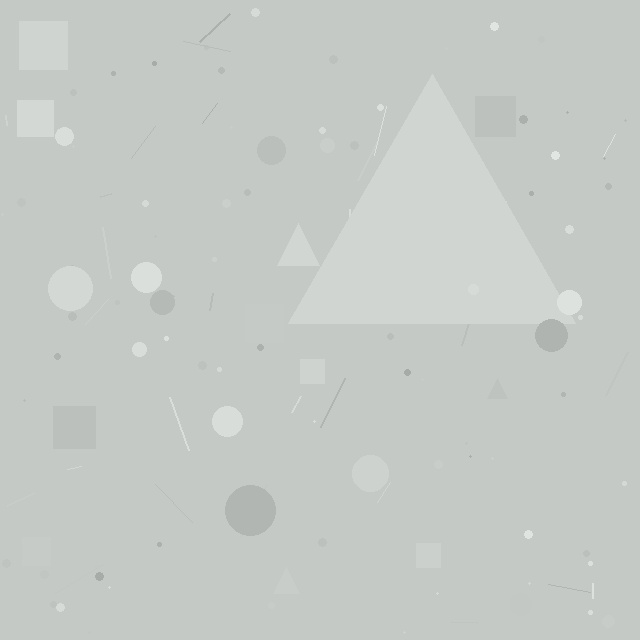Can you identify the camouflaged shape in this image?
The camouflaged shape is a triangle.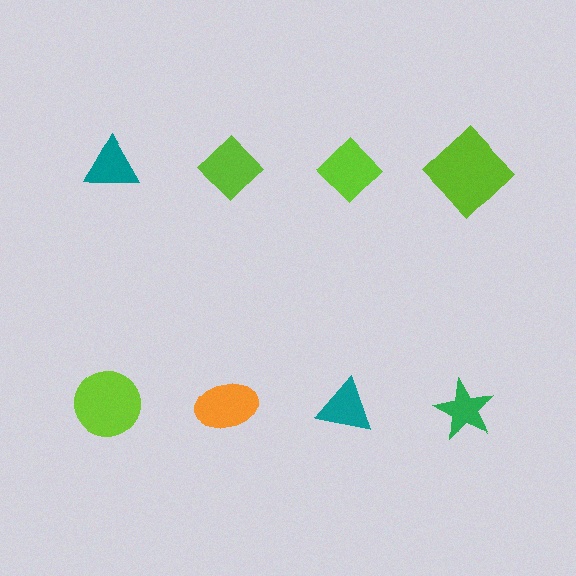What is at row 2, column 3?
A teal triangle.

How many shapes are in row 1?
4 shapes.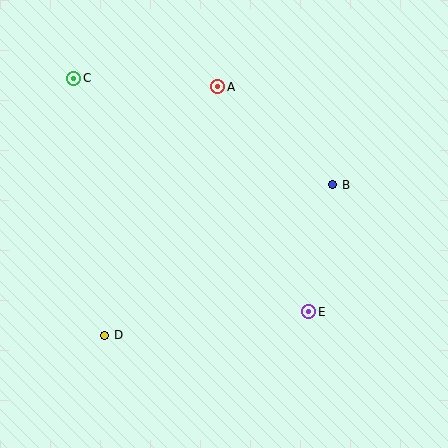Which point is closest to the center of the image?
Point B at (333, 185) is closest to the center.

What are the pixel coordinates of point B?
Point B is at (333, 185).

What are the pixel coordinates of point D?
Point D is at (105, 335).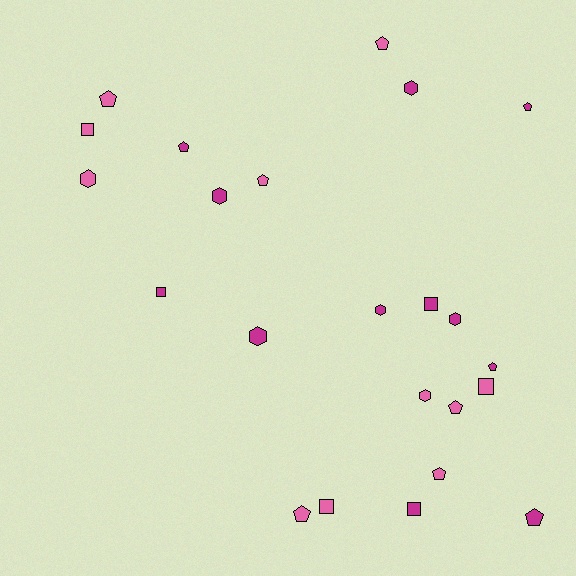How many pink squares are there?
There are 3 pink squares.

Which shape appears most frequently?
Pentagon, with 10 objects.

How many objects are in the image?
There are 23 objects.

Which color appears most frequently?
Magenta, with 12 objects.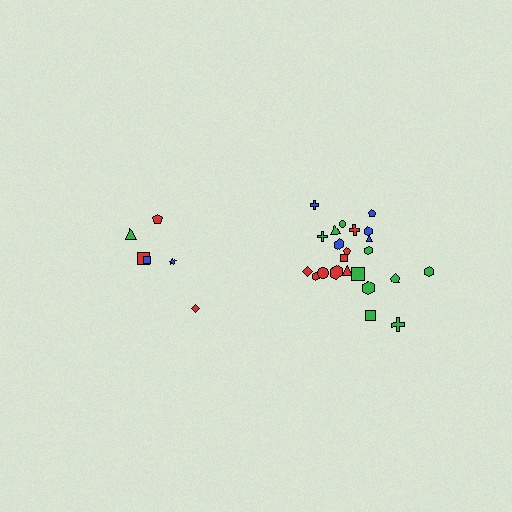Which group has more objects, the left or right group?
The right group.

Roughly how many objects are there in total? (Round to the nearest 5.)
Roughly 30 objects in total.